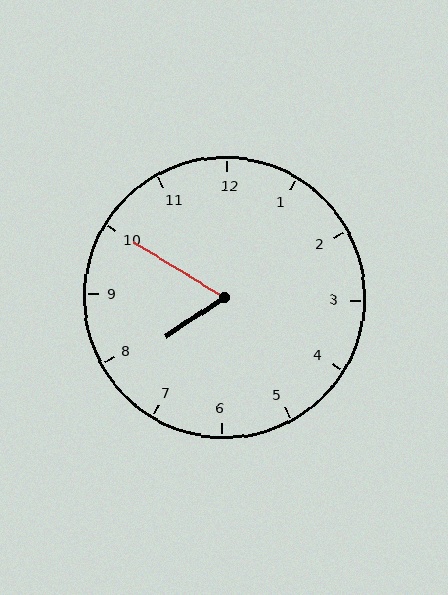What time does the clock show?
7:50.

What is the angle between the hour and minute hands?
Approximately 65 degrees.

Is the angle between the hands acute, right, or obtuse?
It is acute.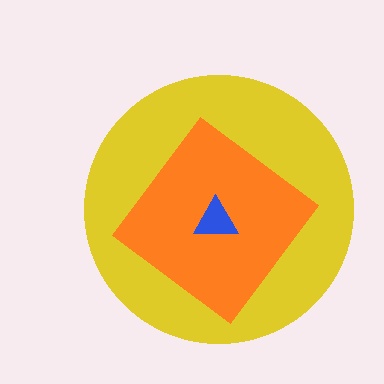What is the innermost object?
The blue triangle.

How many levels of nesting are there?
3.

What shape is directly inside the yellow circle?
The orange diamond.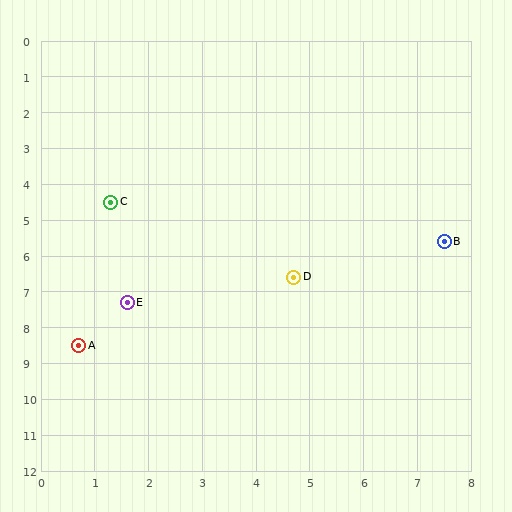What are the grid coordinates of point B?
Point B is at approximately (7.5, 5.6).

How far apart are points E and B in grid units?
Points E and B are about 6.1 grid units apart.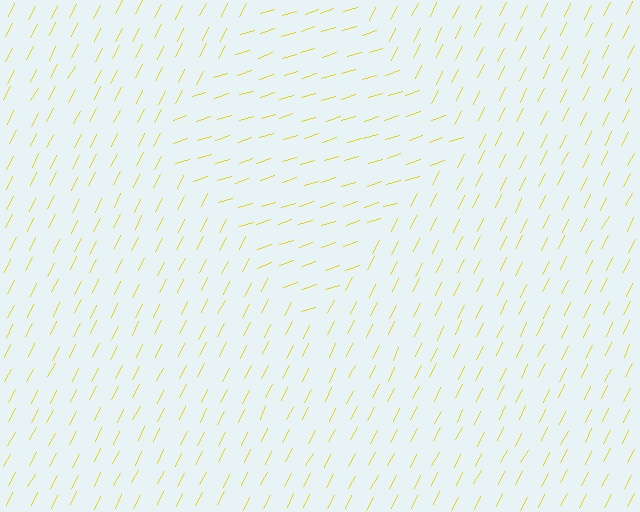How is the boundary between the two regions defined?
The boundary is defined purely by a change in line orientation (approximately 45 degrees difference). All lines are the same color and thickness.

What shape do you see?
I see a diamond.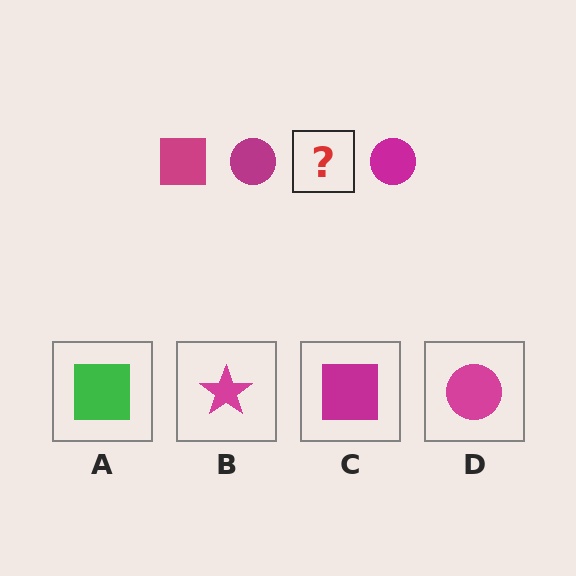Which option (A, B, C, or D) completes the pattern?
C.